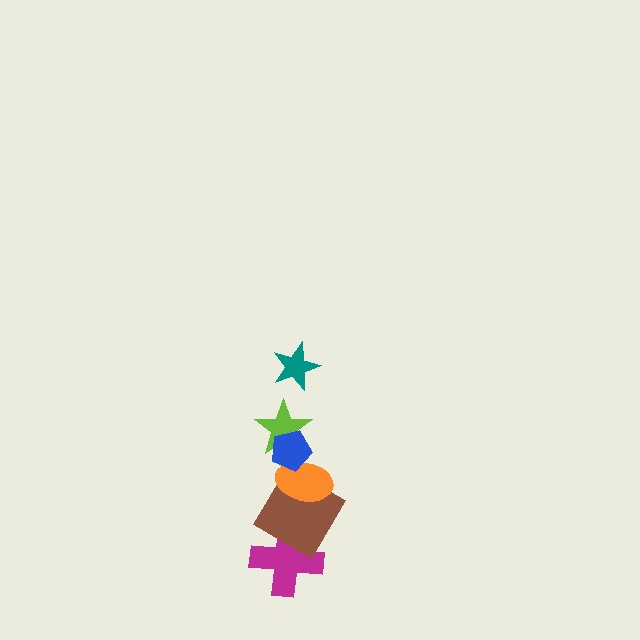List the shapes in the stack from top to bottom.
From top to bottom: the teal star, the blue pentagon, the lime star, the orange ellipse, the brown diamond, the magenta cross.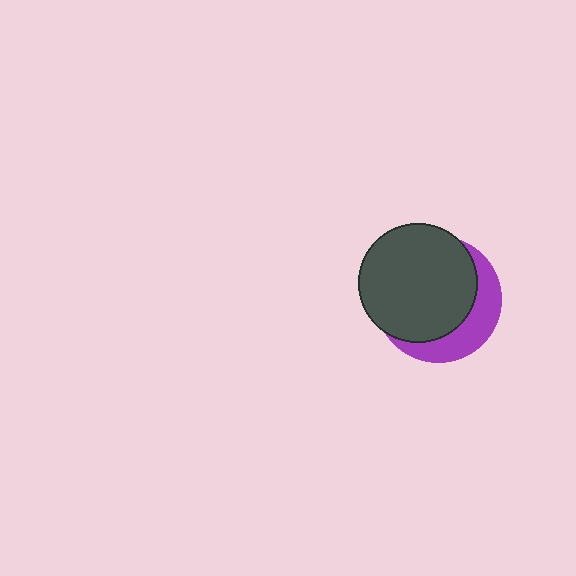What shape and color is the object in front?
The object in front is a dark gray circle.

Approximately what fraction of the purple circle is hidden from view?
Roughly 69% of the purple circle is hidden behind the dark gray circle.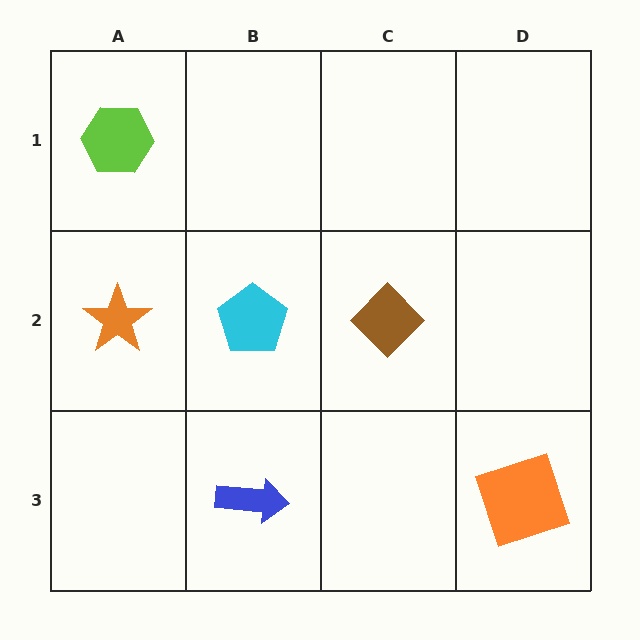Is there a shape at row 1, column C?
No, that cell is empty.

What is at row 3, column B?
A blue arrow.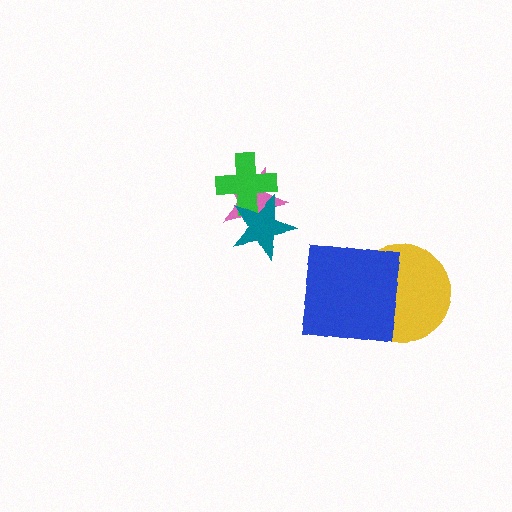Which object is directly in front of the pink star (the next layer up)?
The green cross is directly in front of the pink star.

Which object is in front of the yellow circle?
The blue square is in front of the yellow circle.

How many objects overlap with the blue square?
1 object overlaps with the blue square.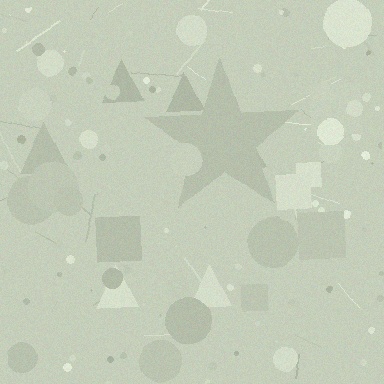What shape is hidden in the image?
A star is hidden in the image.